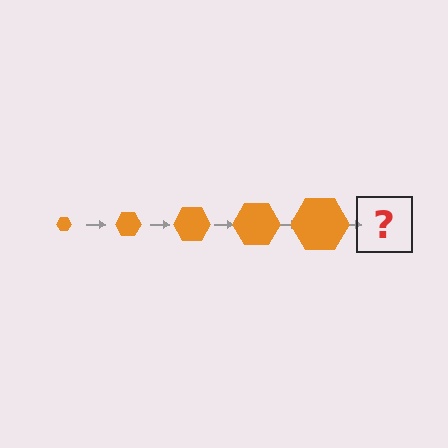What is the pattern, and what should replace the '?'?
The pattern is that the hexagon gets progressively larger each step. The '?' should be an orange hexagon, larger than the previous one.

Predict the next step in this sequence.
The next step is an orange hexagon, larger than the previous one.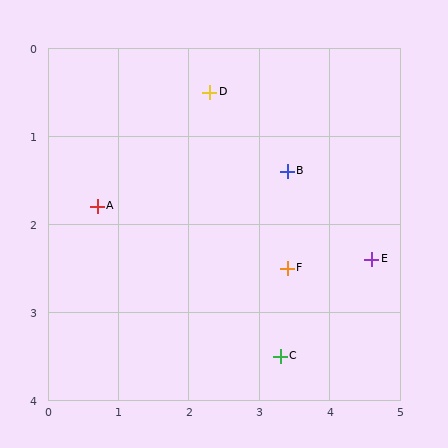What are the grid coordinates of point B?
Point B is at approximately (3.4, 1.4).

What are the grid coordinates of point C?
Point C is at approximately (3.3, 3.5).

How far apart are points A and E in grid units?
Points A and E are about 3.9 grid units apart.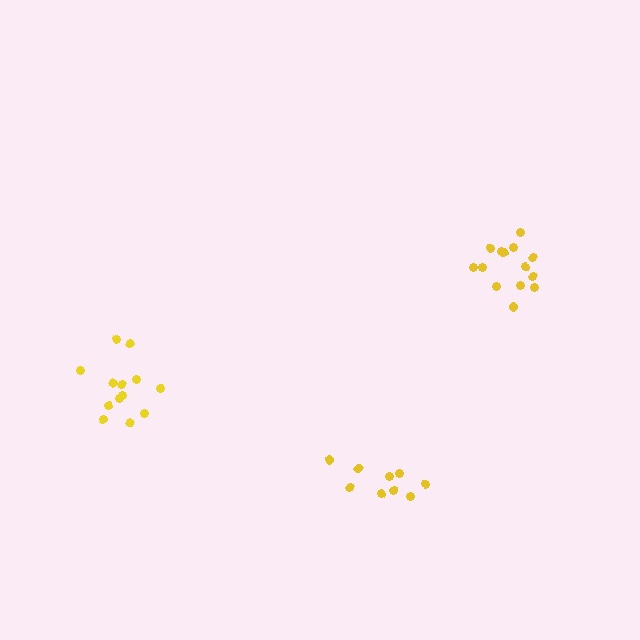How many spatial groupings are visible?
There are 3 spatial groupings.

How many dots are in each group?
Group 1: 14 dots, Group 2: 13 dots, Group 3: 9 dots (36 total).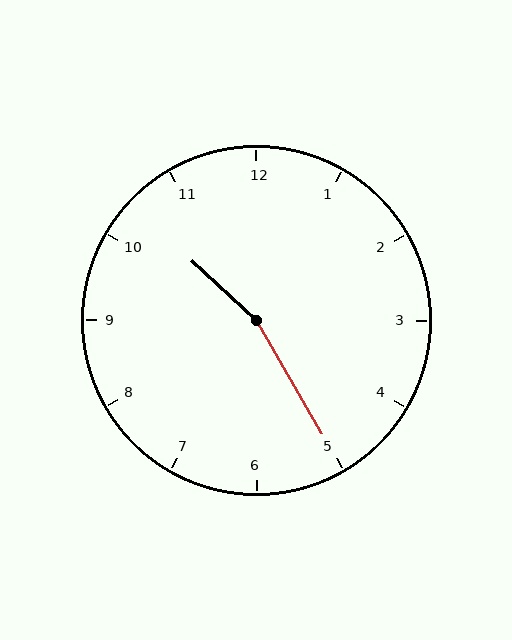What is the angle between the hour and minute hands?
Approximately 162 degrees.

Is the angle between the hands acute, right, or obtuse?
It is obtuse.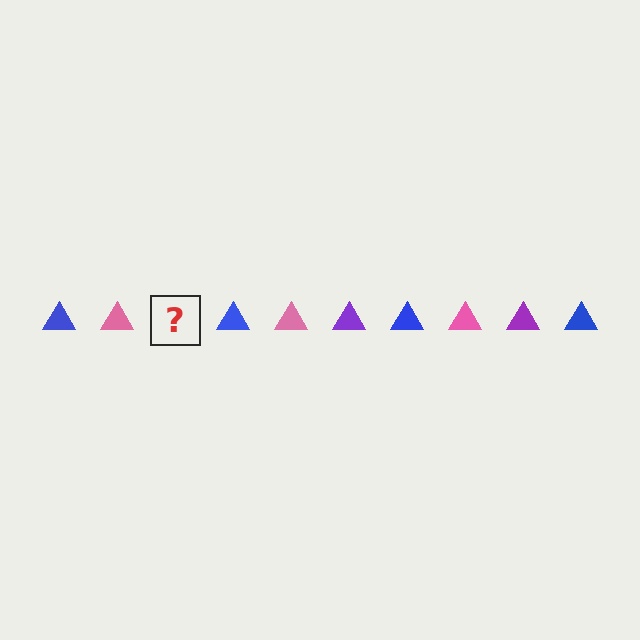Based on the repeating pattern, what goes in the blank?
The blank should be a purple triangle.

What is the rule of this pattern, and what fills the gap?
The rule is that the pattern cycles through blue, pink, purple triangles. The gap should be filled with a purple triangle.